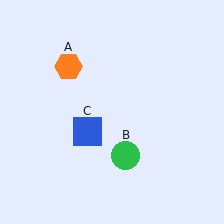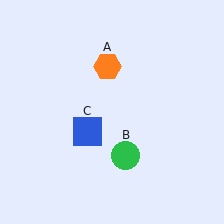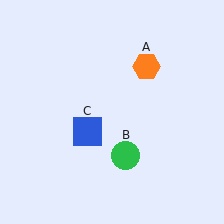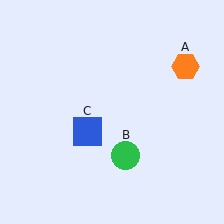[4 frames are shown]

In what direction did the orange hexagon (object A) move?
The orange hexagon (object A) moved right.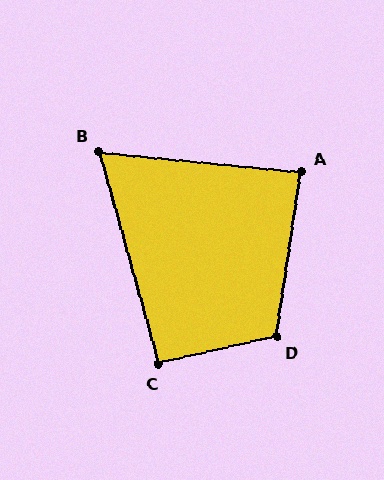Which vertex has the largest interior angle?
D, at approximately 111 degrees.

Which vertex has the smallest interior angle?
B, at approximately 69 degrees.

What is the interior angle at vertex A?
Approximately 87 degrees (approximately right).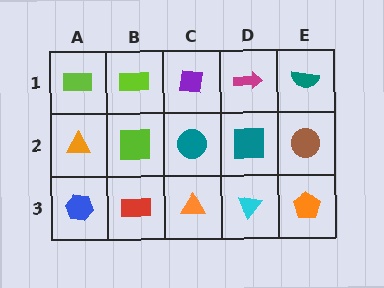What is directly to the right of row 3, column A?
A red rectangle.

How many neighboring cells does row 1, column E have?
2.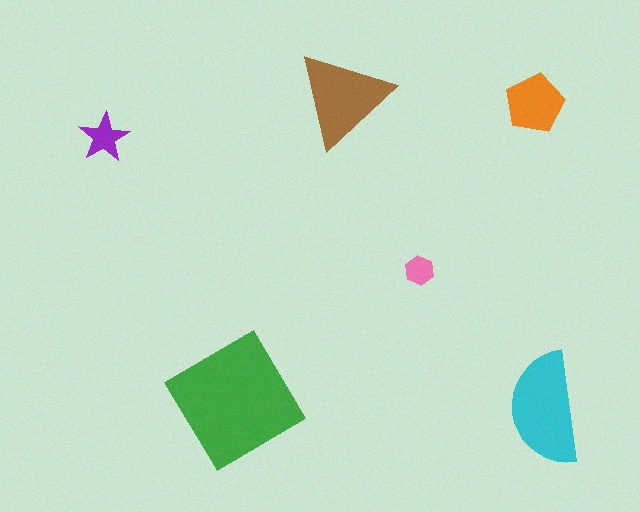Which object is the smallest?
The pink hexagon.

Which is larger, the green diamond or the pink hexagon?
The green diamond.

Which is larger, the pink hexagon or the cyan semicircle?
The cyan semicircle.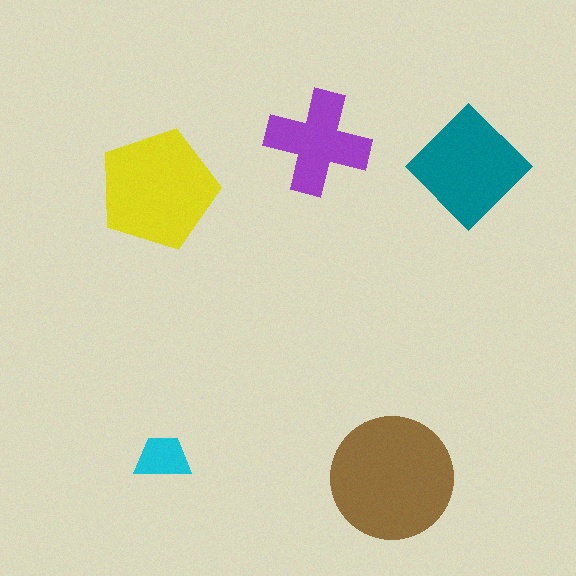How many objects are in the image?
There are 5 objects in the image.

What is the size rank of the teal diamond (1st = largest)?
3rd.